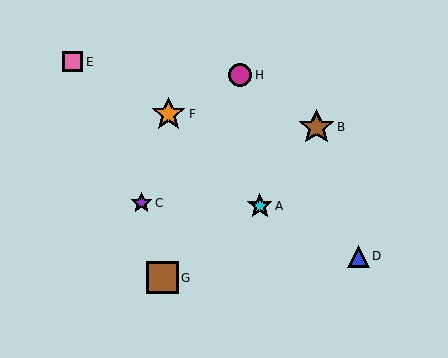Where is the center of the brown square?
The center of the brown square is at (163, 278).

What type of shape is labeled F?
Shape F is an orange star.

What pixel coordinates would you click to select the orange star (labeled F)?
Click at (168, 114) to select the orange star F.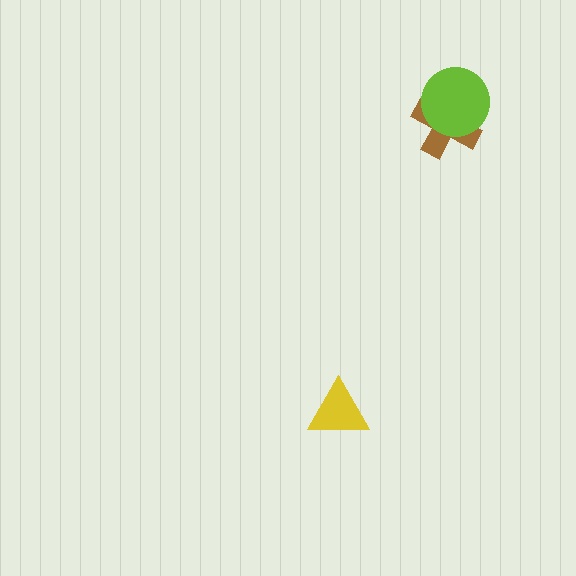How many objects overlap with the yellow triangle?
0 objects overlap with the yellow triangle.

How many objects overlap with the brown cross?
1 object overlaps with the brown cross.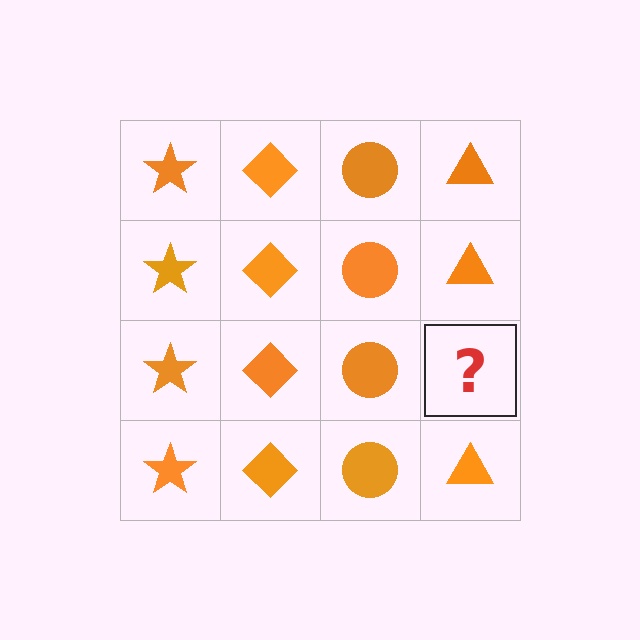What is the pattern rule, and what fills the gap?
The rule is that each column has a consistent shape. The gap should be filled with an orange triangle.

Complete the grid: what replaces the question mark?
The question mark should be replaced with an orange triangle.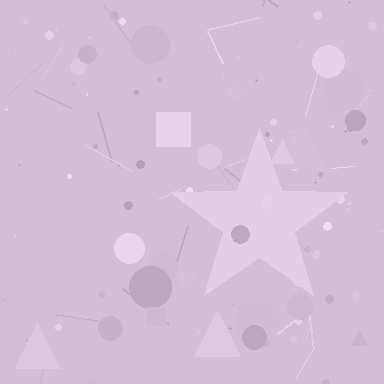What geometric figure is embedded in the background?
A star is embedded in the background.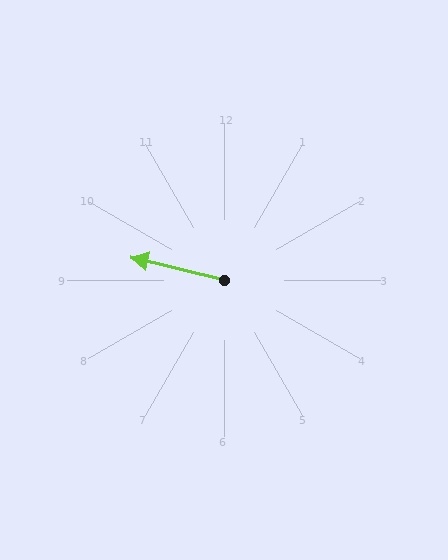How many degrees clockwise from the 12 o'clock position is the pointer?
Approximately 284 degrees.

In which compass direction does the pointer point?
West.